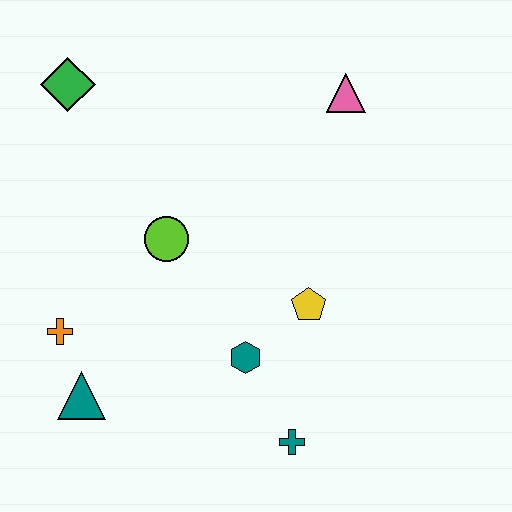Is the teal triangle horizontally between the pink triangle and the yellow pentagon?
No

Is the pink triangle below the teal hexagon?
No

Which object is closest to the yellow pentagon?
The teal hexagon is closest to the yellow pentagon.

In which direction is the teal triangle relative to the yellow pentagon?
The teal triangle is to the left of the yellow pentagon.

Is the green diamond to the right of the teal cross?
No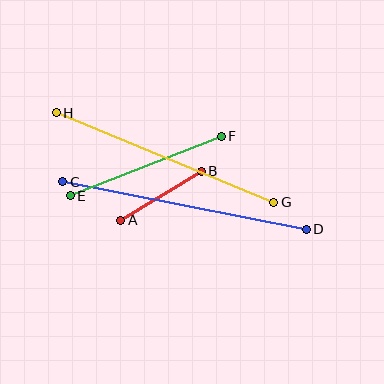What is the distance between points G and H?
The distance is approximately 235 pixels.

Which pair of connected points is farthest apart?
Points C and D are farthest apart.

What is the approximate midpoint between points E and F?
The midpoint is at approximately (146, 166) pixels.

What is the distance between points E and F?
The distance is approximately 162 pixels.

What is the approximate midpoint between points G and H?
The midpoint is at approximately (165, 157) pixels.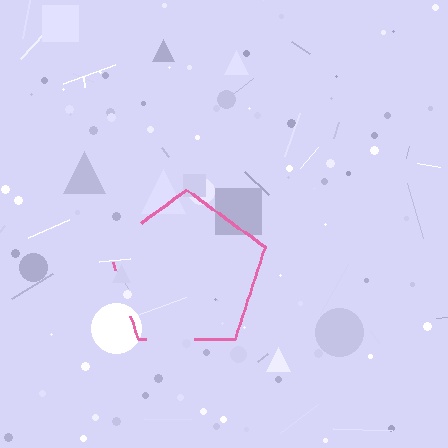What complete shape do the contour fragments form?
The contour fragments form a pentagon.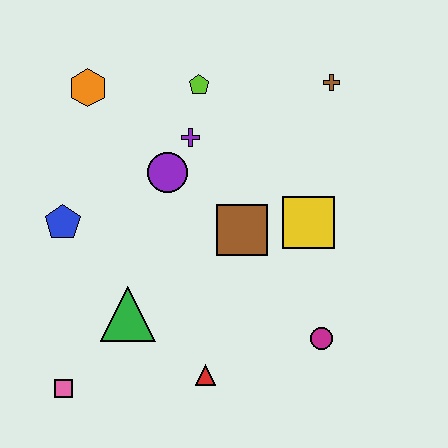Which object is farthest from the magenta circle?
The orange hexagon is farthest from the magenta circle.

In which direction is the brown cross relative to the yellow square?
The brown cross is above the yellow square.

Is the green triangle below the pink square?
No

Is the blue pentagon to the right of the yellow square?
No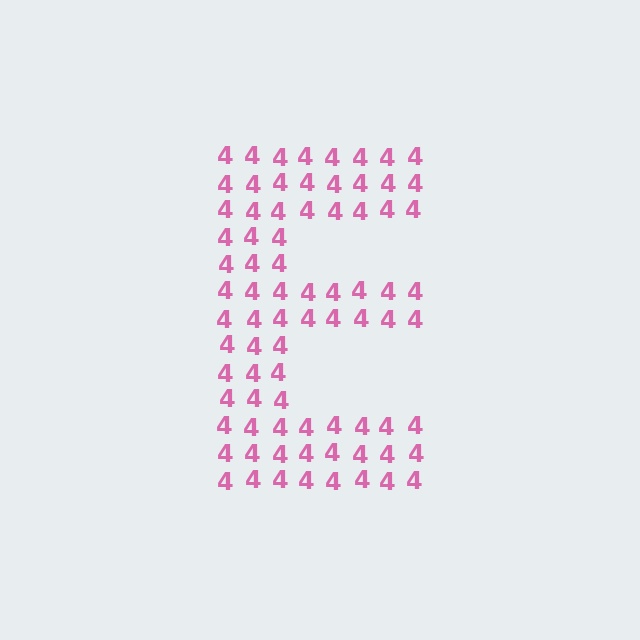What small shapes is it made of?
It is made of small digit 4's.